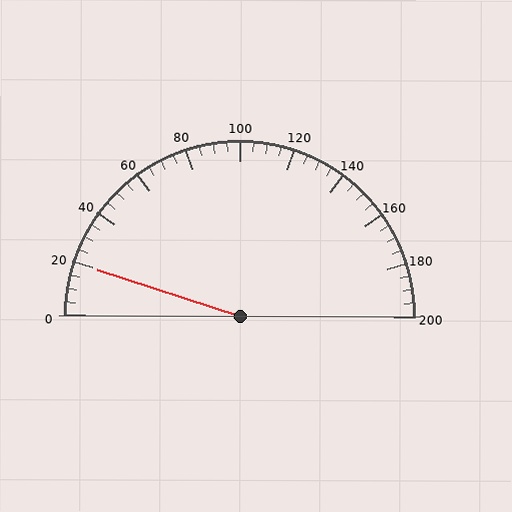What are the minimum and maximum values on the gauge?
The gauge ranges from 0 to 200.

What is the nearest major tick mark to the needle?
The nearest major tick mark is 20.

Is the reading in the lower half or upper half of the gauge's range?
The reading is in the lower half of the range (0 to 200).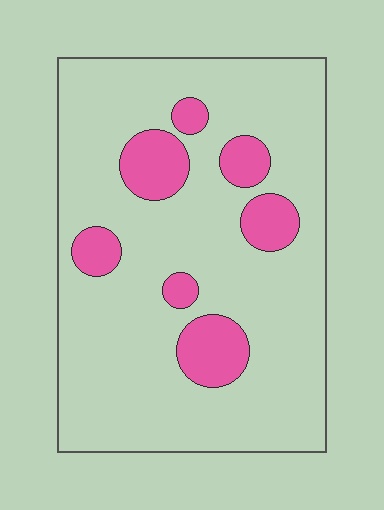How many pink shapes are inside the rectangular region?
7.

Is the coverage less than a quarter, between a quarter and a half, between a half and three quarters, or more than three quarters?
Less than a quarter.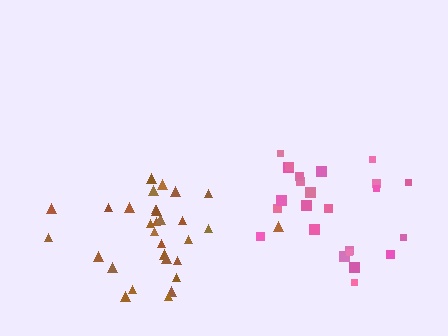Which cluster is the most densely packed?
Brown.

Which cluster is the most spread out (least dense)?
Pink.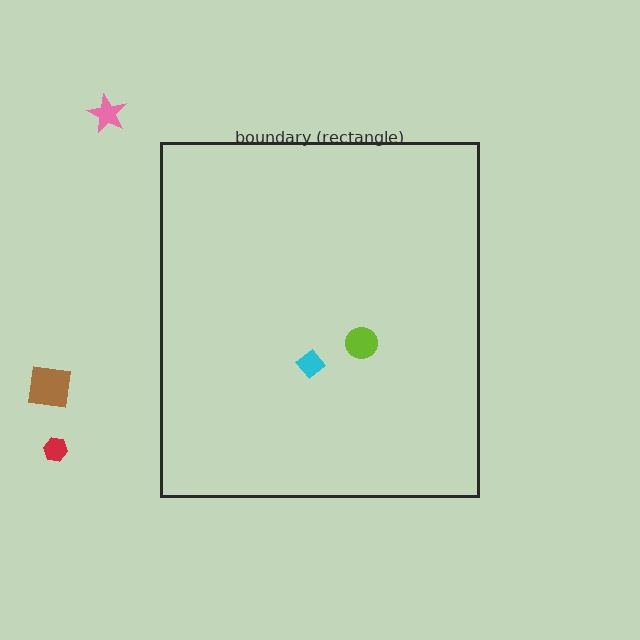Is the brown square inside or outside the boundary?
Outside.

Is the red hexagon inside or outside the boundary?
Outside.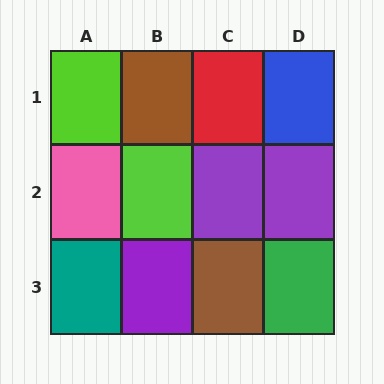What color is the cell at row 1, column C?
Red.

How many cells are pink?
1 cell is pink.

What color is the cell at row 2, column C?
Purple.